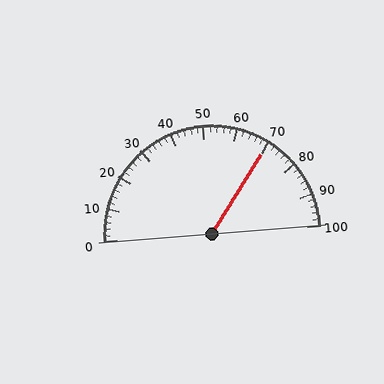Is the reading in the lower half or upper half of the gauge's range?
The reading is in the upper half of the range (0 to 100).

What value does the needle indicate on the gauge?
The needle indicates approximately 70.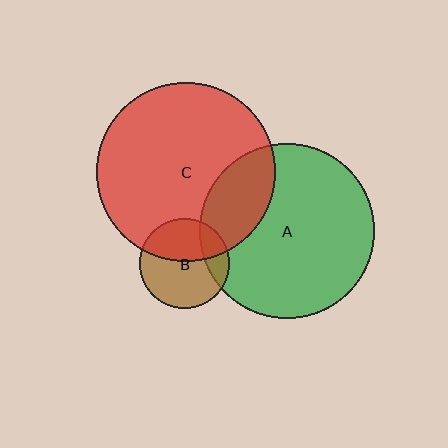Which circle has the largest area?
Circle C (red).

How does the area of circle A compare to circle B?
Approximately 3.8 times.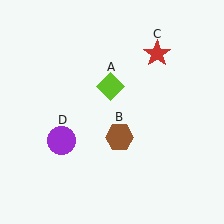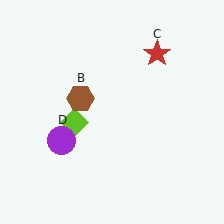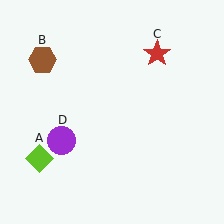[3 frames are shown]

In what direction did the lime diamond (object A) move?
The lime diamond (object A) moved down and to the left.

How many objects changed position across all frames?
2 objects changed position: lime diamond (object A), brown hexagon (object B).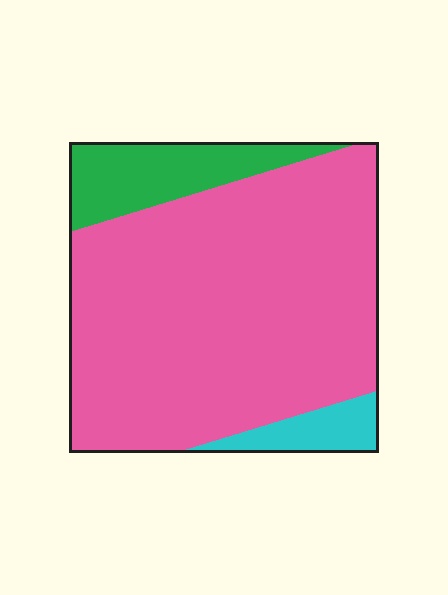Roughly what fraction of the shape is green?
Green takes up less than a sixth of the shape.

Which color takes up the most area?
Pink, at roughly 80%.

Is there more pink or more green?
Pink.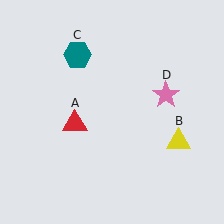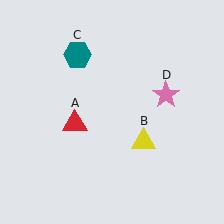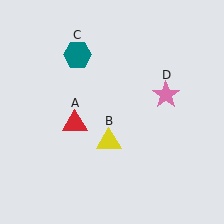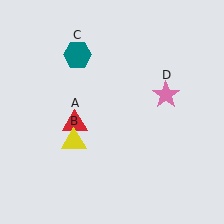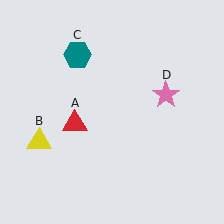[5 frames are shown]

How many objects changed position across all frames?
1 object changed position: yellow triangle (object B).